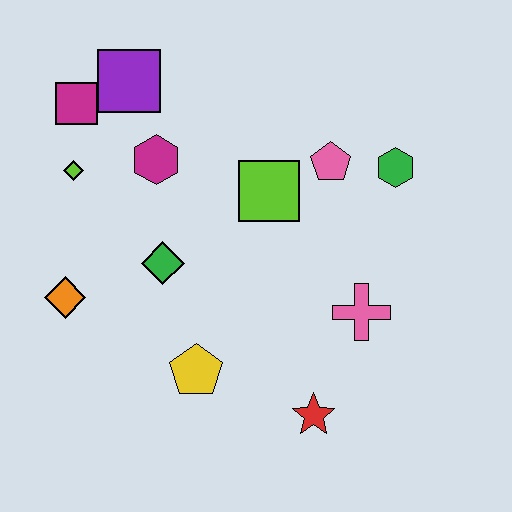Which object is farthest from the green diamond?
The green hexagon is farthest from the green diamond.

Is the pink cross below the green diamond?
Yes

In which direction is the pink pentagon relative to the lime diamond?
The pink pentagon is to the right of the lime diamond.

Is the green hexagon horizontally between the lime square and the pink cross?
No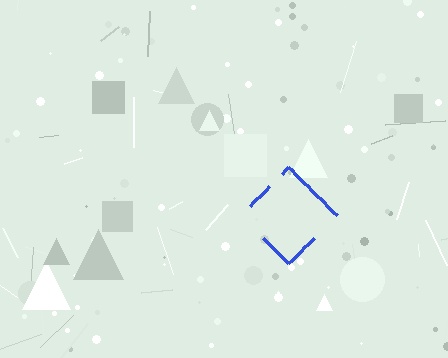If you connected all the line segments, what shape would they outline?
They would outline a diamond.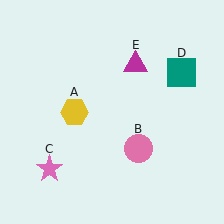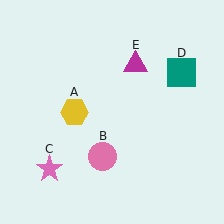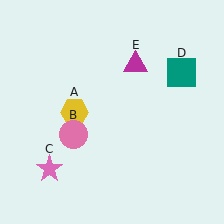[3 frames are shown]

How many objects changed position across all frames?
1 object changed position: pink circle (object B).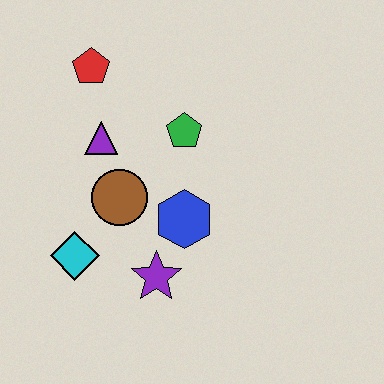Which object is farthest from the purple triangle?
The purple star is farthest from the purple triangle.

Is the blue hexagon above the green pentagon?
No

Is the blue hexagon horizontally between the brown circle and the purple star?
No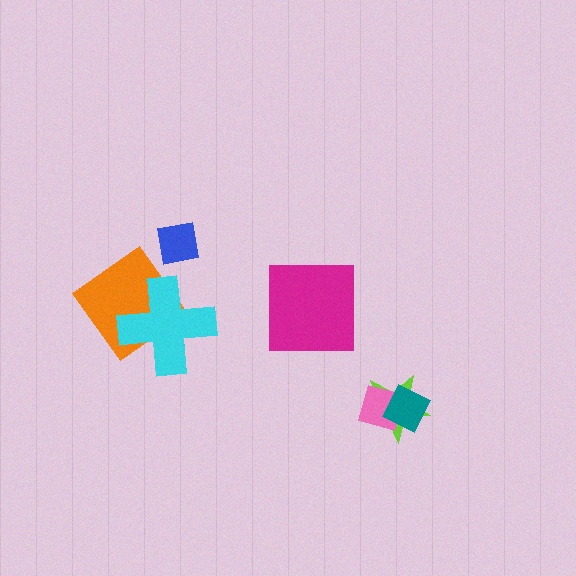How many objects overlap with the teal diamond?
2 objects overlap with the teal diamond.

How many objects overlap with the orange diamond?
1 object overlaps with the orange diamond.